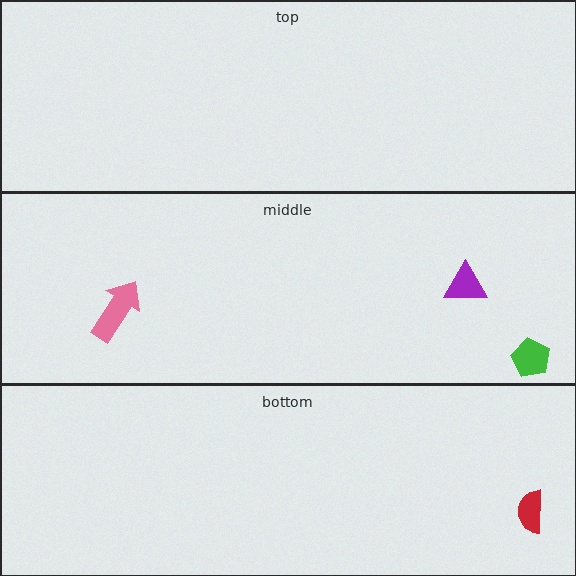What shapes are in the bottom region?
The red semicircle.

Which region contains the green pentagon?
The middle region.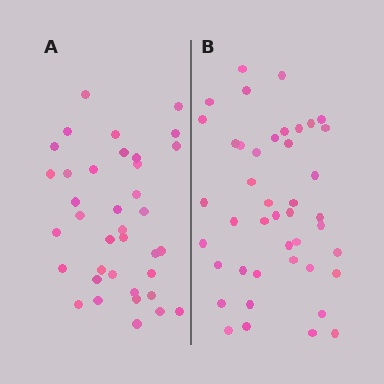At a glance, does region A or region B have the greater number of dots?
Region B (the right region) has more dots.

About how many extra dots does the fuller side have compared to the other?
Region B has about 6 more dots than region A.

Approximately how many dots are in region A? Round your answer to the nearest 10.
About 40 dots. (The exact count is 37, which rounds to 40.)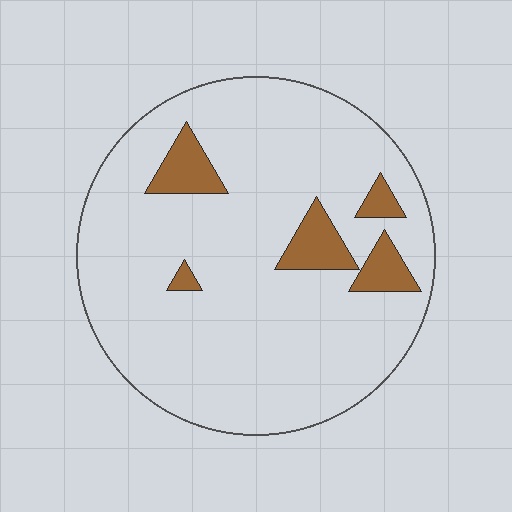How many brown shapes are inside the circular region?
5.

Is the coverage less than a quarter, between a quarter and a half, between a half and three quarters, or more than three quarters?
Less than a quarter.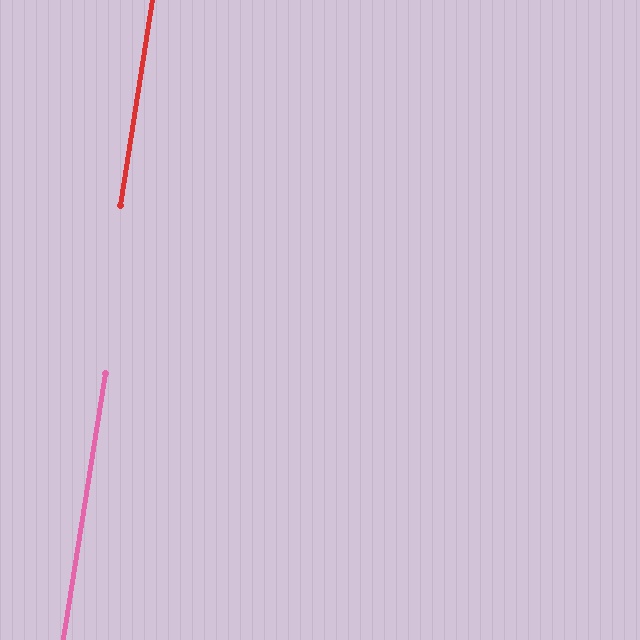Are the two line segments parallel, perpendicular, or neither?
Parallel — their directions differ by only 0.1°.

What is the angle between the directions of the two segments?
Approximately 0 degrees.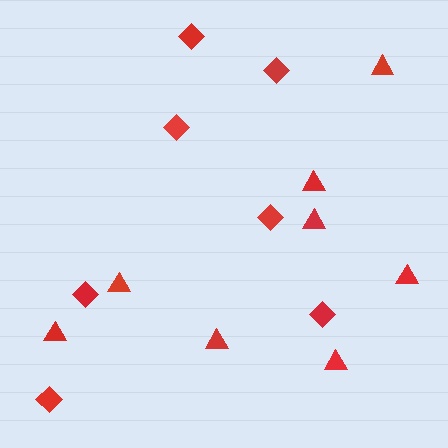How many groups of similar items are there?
There are 2 groups: one group of triangles (8) and one group of diamonds (7).